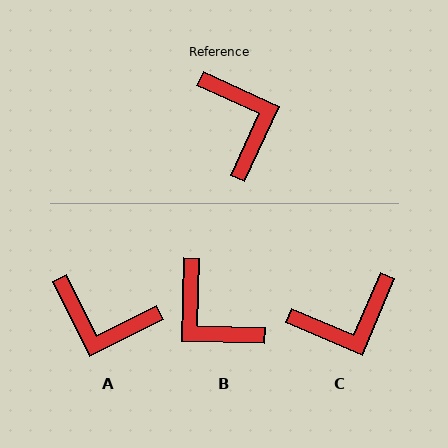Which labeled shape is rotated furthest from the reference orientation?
B, about 157 degrees away.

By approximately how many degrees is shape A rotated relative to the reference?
Approximately 129 degrees clockwise.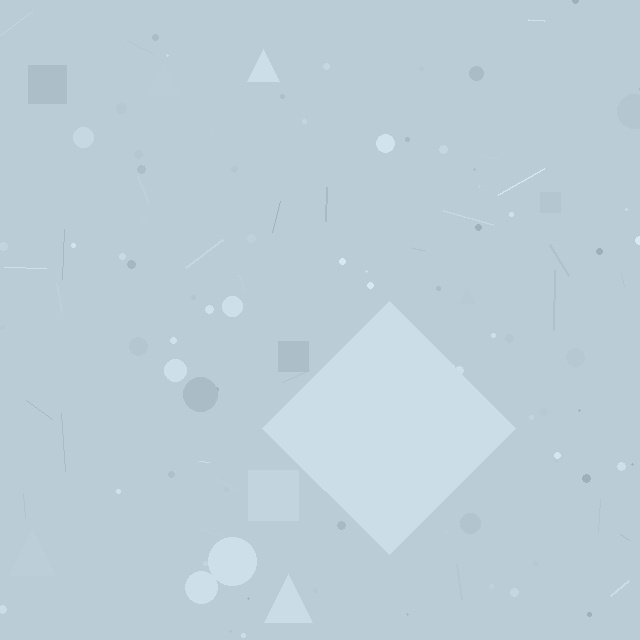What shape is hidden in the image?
A diamond is hidden in the image.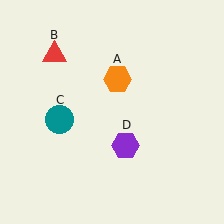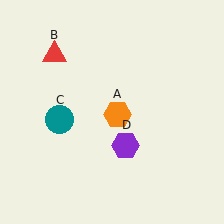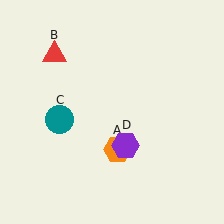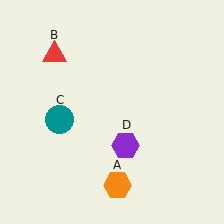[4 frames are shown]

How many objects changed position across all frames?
1 object changed position: orange hexagon (object A).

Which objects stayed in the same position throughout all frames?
Red triangle (object B) and teal circle (object C) and purple hexagon (object D) remained stationary.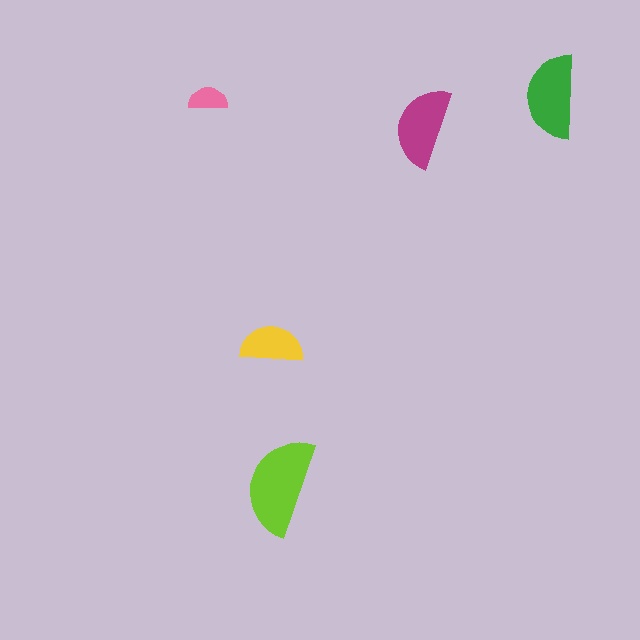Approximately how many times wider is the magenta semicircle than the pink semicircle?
About 2 times wider.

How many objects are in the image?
There are 5 objects in the image.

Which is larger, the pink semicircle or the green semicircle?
The green one.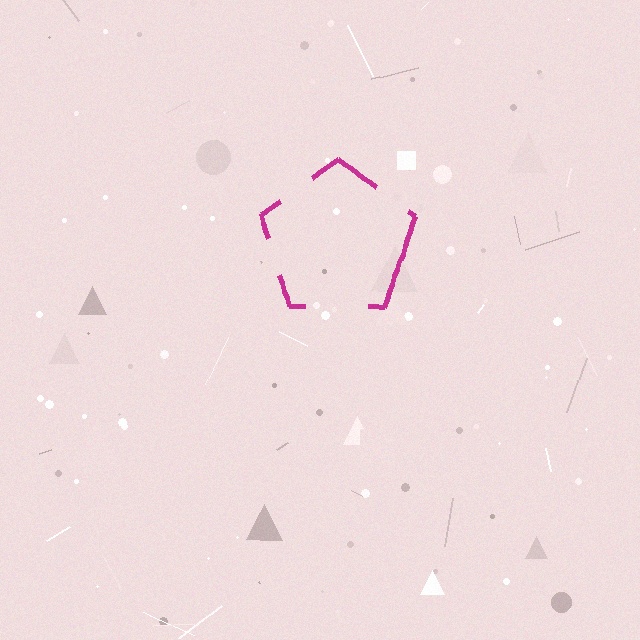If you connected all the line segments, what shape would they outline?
They would outline a pentagon.